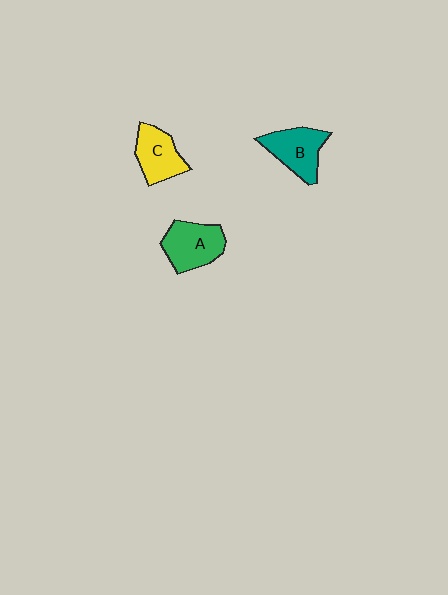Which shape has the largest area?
Shape A (green).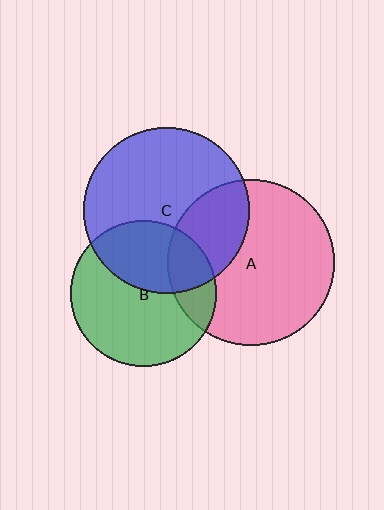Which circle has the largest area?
Circle A (pink).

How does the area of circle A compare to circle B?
Approximately 1.3 times.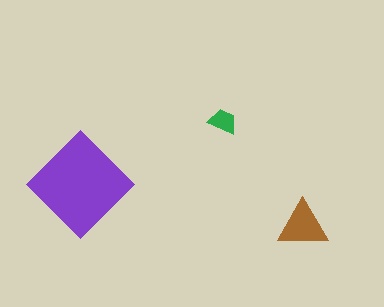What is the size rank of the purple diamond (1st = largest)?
1st.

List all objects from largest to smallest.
The purple diamond, the brown triangle, the green trapezoid.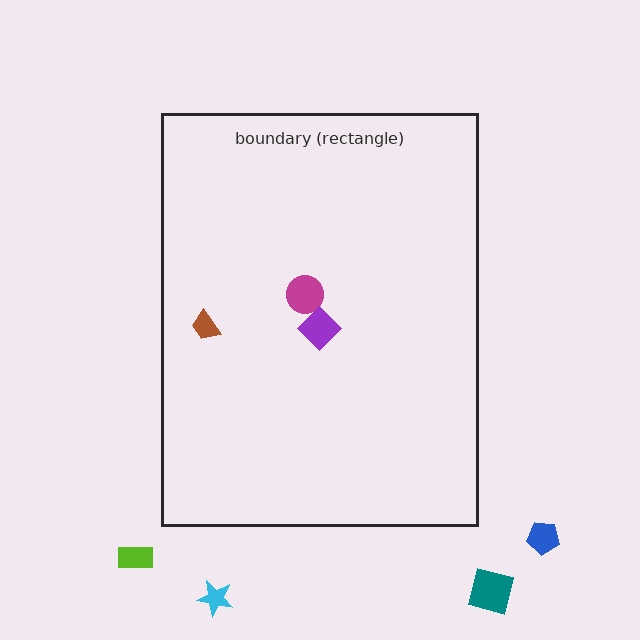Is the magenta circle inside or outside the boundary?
Inside.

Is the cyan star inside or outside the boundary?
Outside.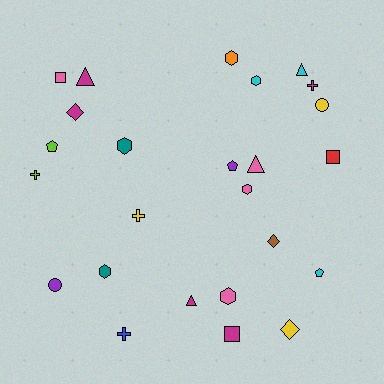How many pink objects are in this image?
There are 4 pink objects.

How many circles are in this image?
There are 2 circles.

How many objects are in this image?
There are 25 objects.